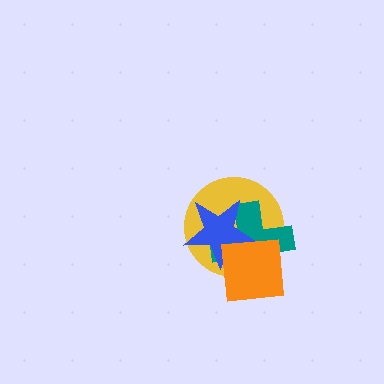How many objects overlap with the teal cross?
3 objects overlap with the teal cross.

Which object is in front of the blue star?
The orange square is in front of the blue star.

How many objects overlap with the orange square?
3 objects overlap with the orange square.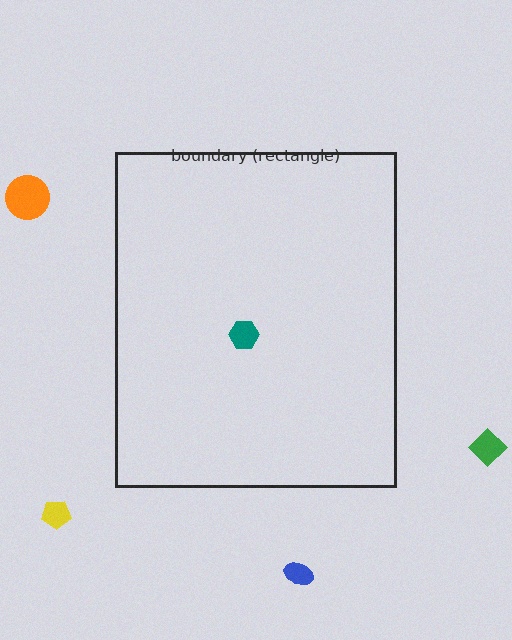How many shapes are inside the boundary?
1 inside, 4 outside.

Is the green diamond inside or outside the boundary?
Outside.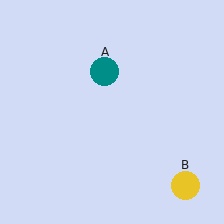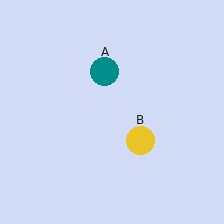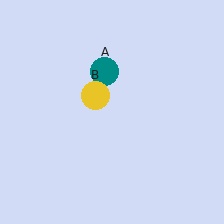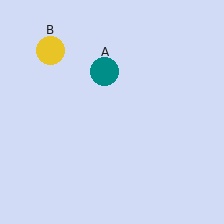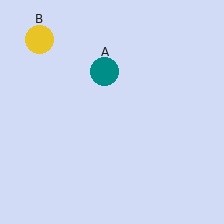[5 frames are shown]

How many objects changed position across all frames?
1 object changed position: yellow circle (object B).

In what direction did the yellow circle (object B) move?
The yellow circle (object B) moved up and to the left.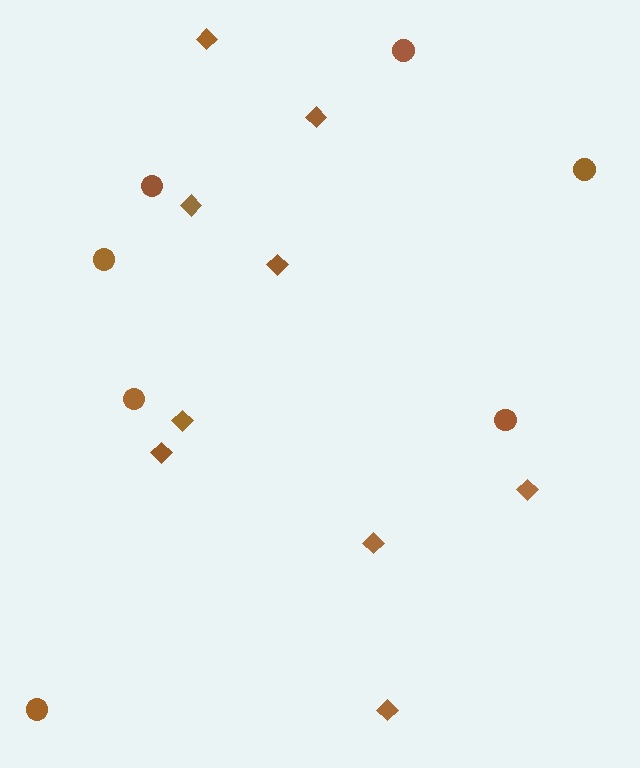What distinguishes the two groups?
There are 2 groups: one group of diamonds (9) and one group of circles (7).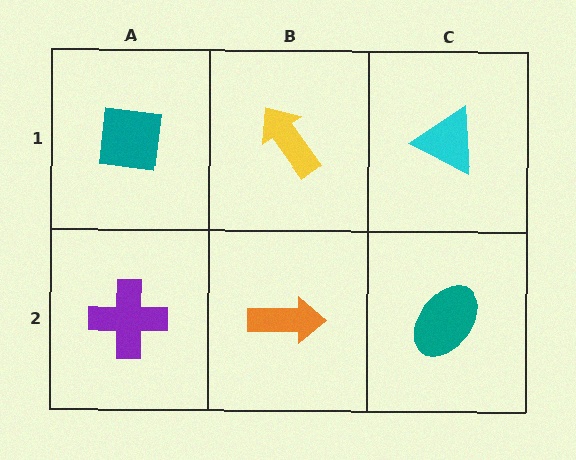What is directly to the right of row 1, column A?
A yellow arrow.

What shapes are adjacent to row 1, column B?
An orange arrow (row 2, column B), a teal square (row 1, column A), a cyan triangle (row 1, column C).